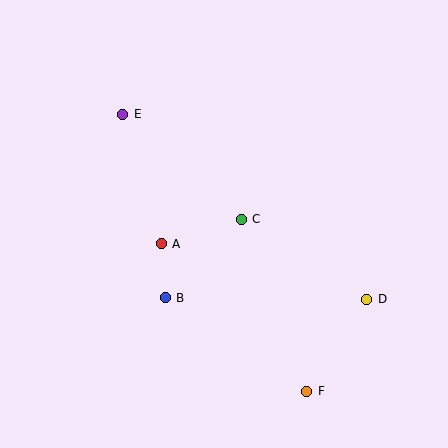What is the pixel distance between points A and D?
The distance between A and D is 213 pixels.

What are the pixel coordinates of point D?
Point D is at (367, 299).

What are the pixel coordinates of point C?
Point C is at (241, 219).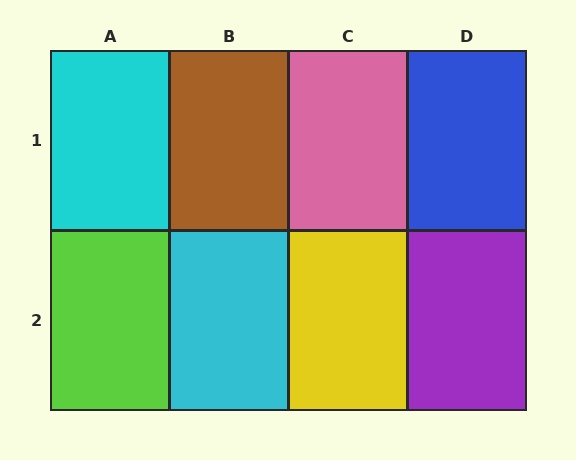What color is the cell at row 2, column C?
Yellow.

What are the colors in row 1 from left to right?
Cyan, brown, pink, blue.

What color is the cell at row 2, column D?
Purple.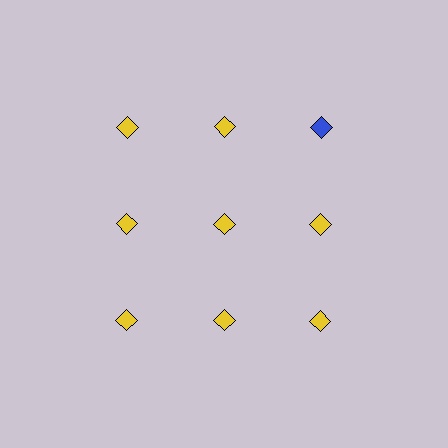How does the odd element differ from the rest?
It has a different color: blue instead of yellow.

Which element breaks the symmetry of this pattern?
The blue diamond in the top row, center column breaks the symmetry. All other shapes are yellow diamonds.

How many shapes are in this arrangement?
There are 9 shapes arranged in a grid pattern.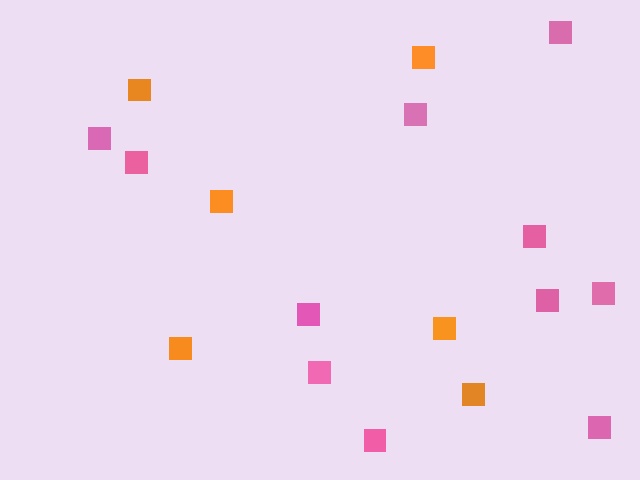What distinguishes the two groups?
There are 2 groups: one group of orange squares (6) and one group of pink squares (11).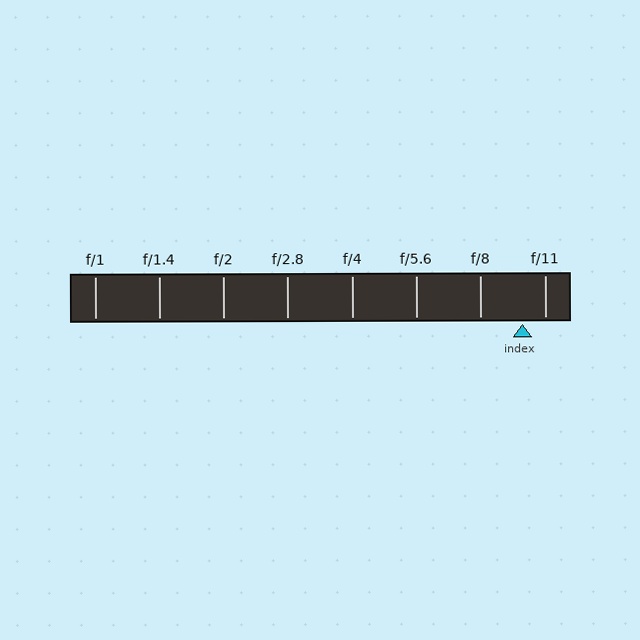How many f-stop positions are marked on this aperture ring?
There are 8 f-stop positions marked.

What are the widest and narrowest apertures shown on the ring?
The widest aperture shown is f/1 and the narrowest is f/11.